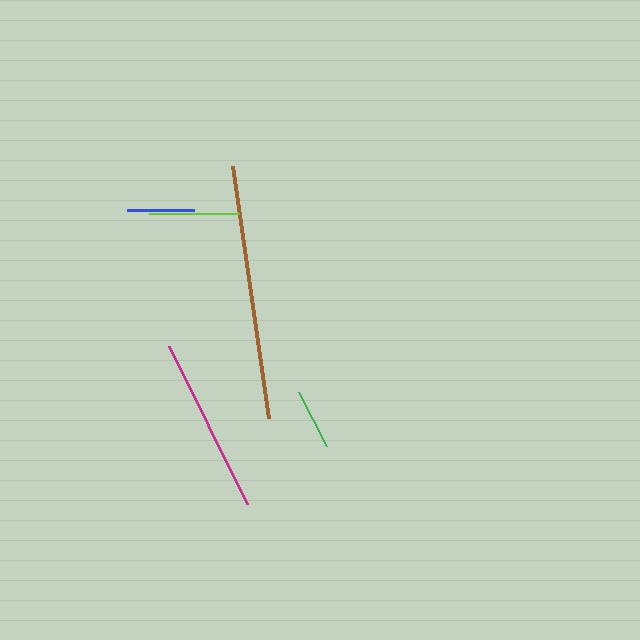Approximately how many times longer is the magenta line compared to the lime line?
The magenta line is approximately 2.0 times the length of the lime line.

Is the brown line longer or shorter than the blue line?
The brown line is longer than the blue line.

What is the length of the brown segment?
The brown segment is approximately 254 pixels long.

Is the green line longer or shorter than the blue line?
The blue line is longer than the green line.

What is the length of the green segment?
The green segment is approximately 61 pixels long.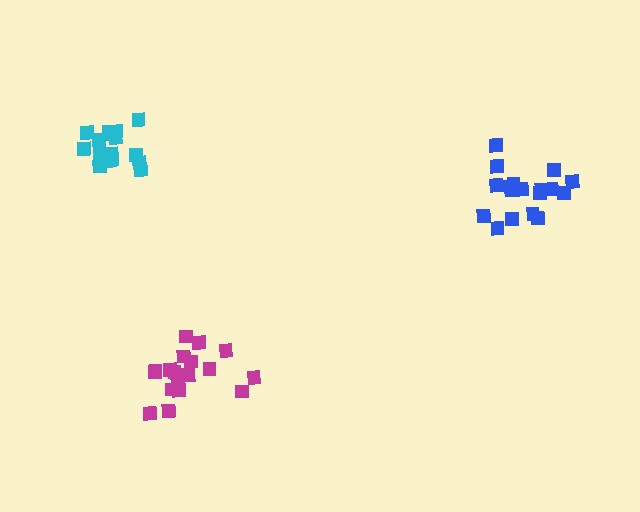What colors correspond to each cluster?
The clusters are colored: blue, cyan, magenta.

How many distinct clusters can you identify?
There are 3 distinct clusters.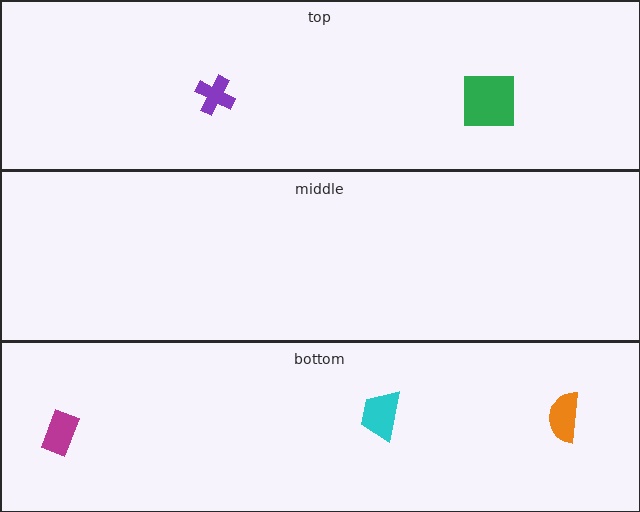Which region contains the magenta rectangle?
The bottom region.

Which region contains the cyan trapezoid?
The bottom region.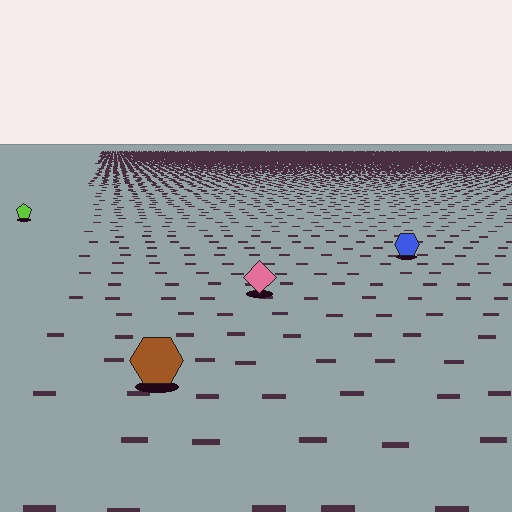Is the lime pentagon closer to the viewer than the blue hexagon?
No. The blue hexagon is closer — you can tell from the texture gradient: the ground texture is coarser near it.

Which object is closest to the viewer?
The brown hexagon is closest. The texture marks near it are larger and more spread out.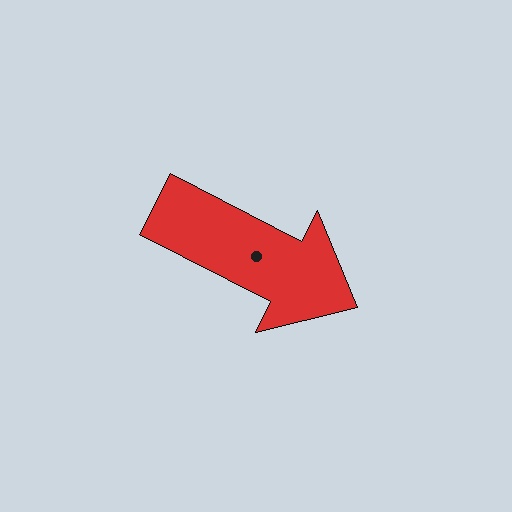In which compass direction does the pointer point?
Southeast.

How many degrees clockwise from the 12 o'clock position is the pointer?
Approximately 117 degrees.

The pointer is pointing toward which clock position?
Roughly 4 o'clock.